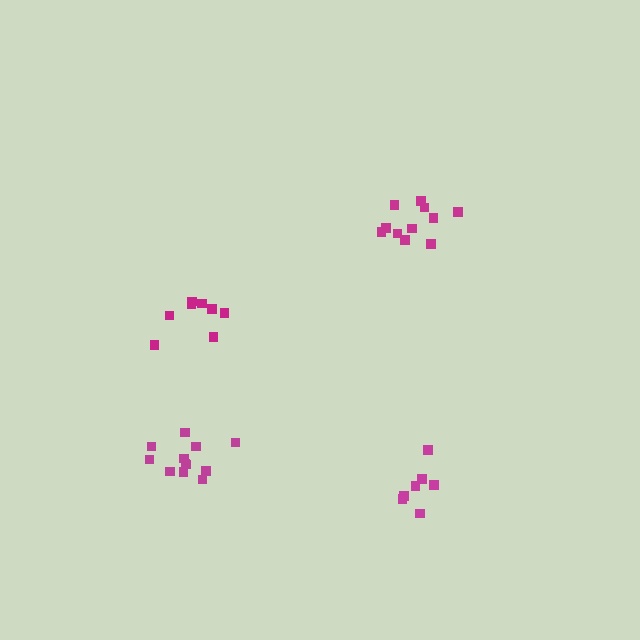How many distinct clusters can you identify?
There are 4 distinct clusters.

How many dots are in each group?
Group 1: 8 dots, Group 2: 11 dots, Group 3: 7 dots, Group 4: 12 dots (38 total).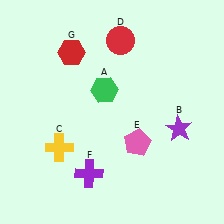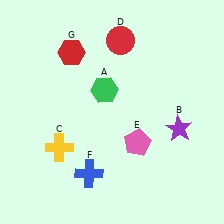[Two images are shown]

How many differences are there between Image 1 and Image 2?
There is 1 difference between the two images.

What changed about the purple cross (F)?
In Image 1, F is purple. In Image 2, it changed to blue.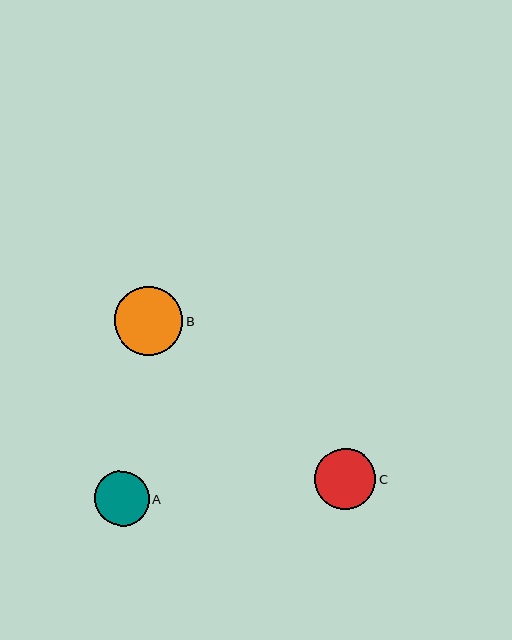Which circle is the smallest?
Circle A is the smallest with a size of approximately 55 pixels.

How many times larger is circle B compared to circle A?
Circle B is approximately 1.3 times the size of circle A.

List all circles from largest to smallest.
From largest to smallest: B, C, A.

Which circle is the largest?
Circle B is the largest with a size of approximately 69 pixels.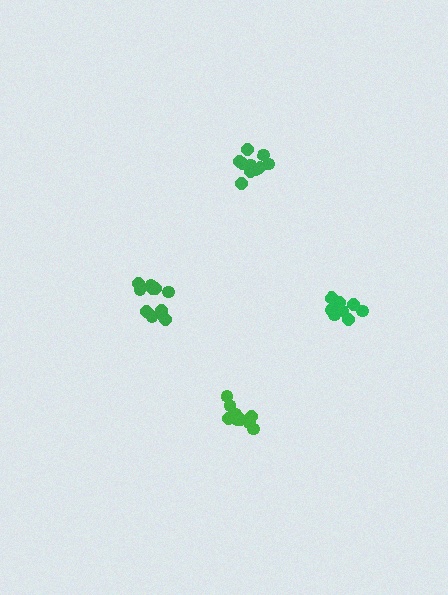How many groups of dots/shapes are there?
There are 4 groups.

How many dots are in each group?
Group 1: 11 dots, Group 2: 11 dots, Group 3: 11 dots, Group 4: 9 dots (42 total).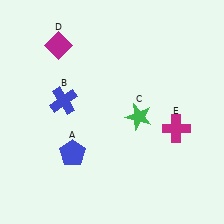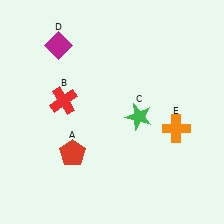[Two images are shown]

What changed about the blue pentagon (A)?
In Image 1, A is blue. In Image 2, it changed to red.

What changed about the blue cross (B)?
In Image 1, B is blue. In Image 2, it changed to red.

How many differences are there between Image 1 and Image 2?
There are 3 differences between the two images.